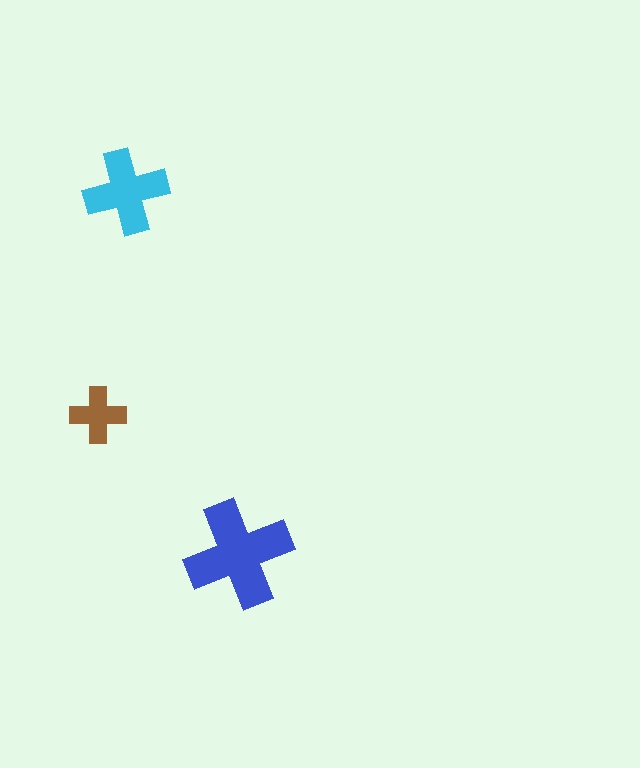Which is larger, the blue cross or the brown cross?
The blue one.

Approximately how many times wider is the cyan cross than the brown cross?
About 1.5 times wider.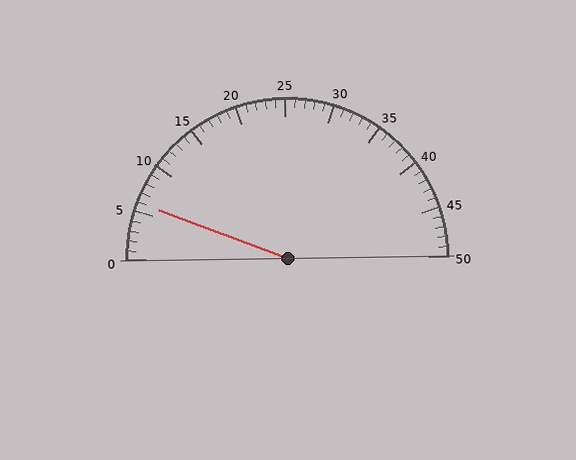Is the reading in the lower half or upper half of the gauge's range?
The reading is in the lower half of the range (0 to 50).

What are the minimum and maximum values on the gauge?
The gauge ranges from 0 to 50.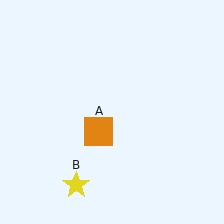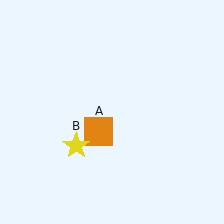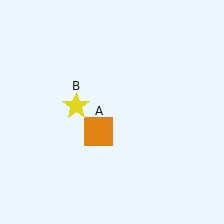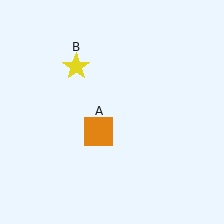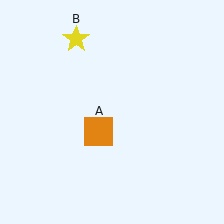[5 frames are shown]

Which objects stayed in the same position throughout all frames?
Orange square (object A) remained stationary.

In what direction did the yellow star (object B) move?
The yellow star (object B) moved up.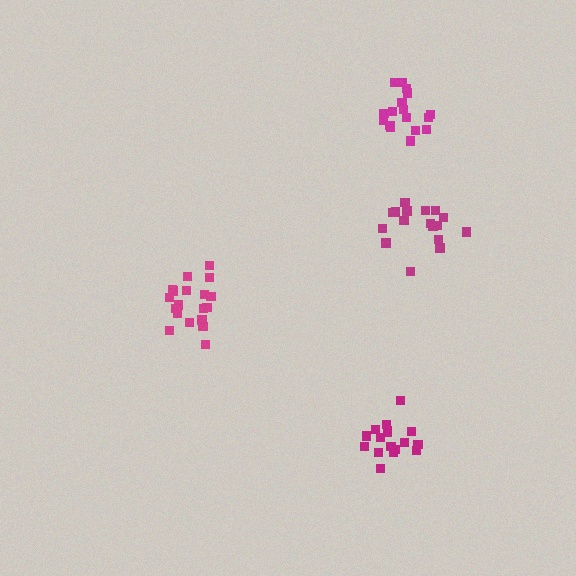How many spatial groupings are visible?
There are 4 spatial groupings.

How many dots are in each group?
Group 1: 17 dots, Group 2: 19 dots, Group 3: 17 dots, Group 4: 17 dots (70 total).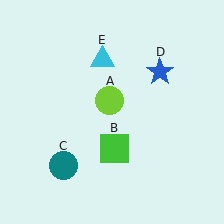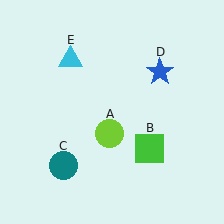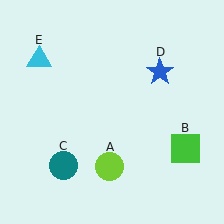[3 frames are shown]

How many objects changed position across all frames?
3 objects changed position: lime circle (object A), green square (object B), cyan triangle (object E).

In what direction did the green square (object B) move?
The green square (object B) moved right.